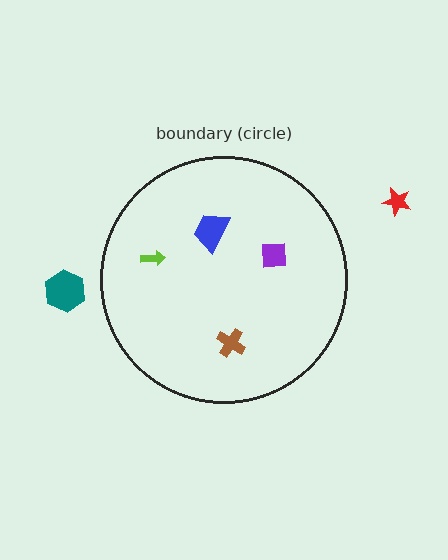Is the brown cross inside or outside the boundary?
Inside.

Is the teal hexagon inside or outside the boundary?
Outside.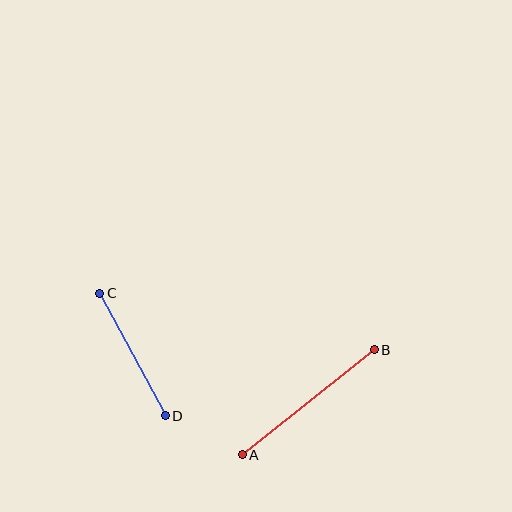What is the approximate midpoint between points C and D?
The midpoint is at approximately (133, 354) pixels.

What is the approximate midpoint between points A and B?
The midpoint is at approximately (308, 402) pixels.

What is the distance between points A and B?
The distance is approximately 169 pixels.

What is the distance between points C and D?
The distance is approximately 139 pixels.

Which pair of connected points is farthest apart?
Points A and B are farthest apart.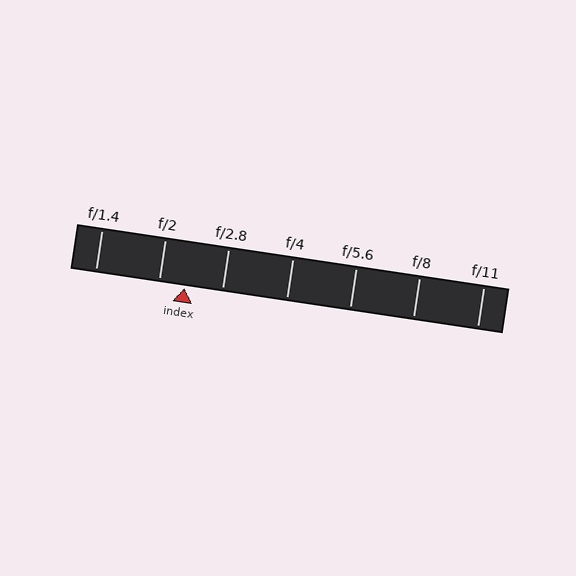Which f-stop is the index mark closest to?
The index mark is closest to f/2.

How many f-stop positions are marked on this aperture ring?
There are 7 f-stop positions marked.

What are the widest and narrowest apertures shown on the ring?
The widest aperture shown is f/1.4 and the narrowest is f/11.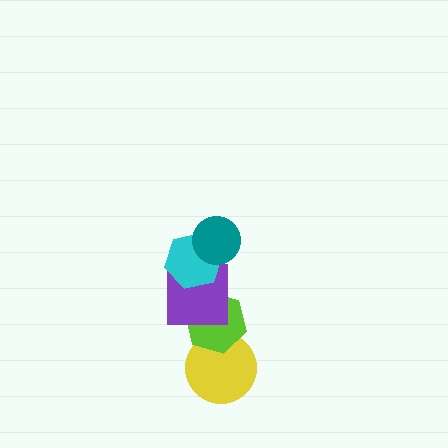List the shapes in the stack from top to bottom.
From top to bottom: the teal circle, the cyan hexagon, the purple square, the lime hexagon, the yellow circle.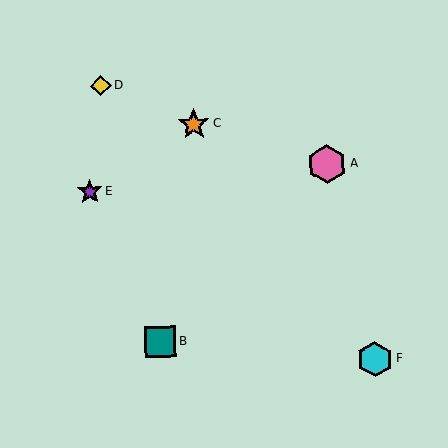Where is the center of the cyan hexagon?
The center of the cyan hexagon is at (375, 359).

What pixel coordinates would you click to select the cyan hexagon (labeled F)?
Click at (375, 359) to select the cyan hexagon F.